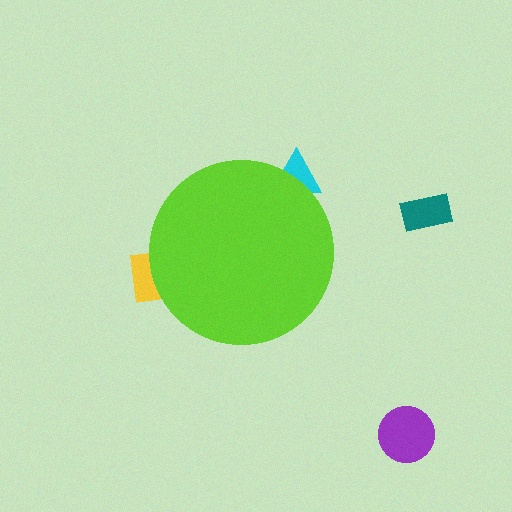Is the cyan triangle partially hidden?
Yes, the cyan triangle is partially hidden behind the lime circle.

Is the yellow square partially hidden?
Yes, the yellow square is partially hidden behind the lime circle.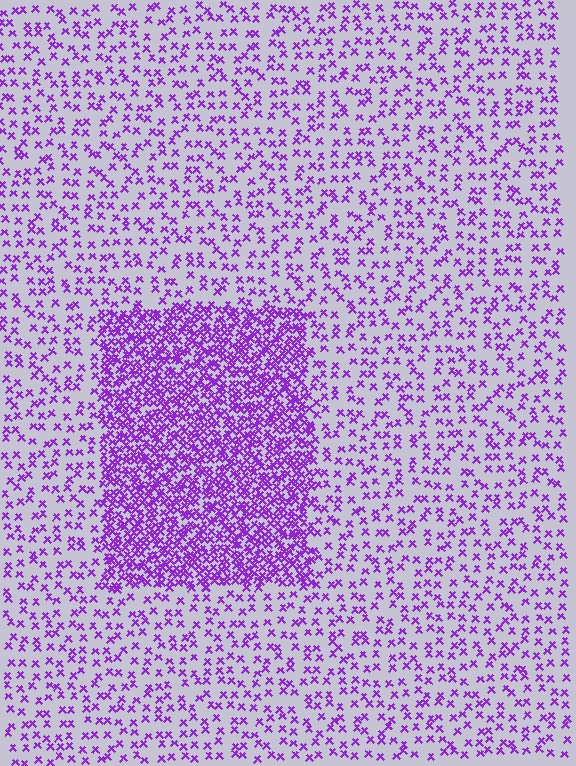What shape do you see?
I see a rectangle.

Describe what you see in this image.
The image contains small purple elements arranged at two different densities. A rectangle-shaped region is visible where the elements are more densely packed than the surrounding area.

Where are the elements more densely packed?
The elements are more densely packed inside the rectangle boundary.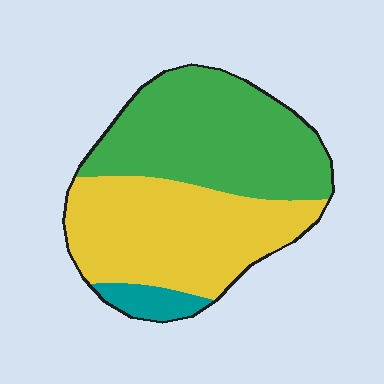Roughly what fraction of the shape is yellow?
Yellow takes up between a quarter and a half of the shape.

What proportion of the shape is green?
Green covers around 45% of the shape.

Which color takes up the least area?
Teal, at roughly 5%.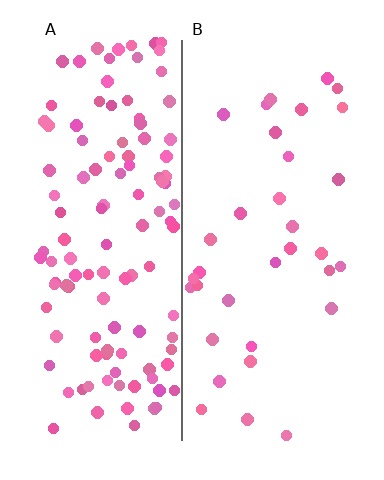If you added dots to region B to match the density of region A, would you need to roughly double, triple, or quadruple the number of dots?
Approximately triple.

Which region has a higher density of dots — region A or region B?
A (the left).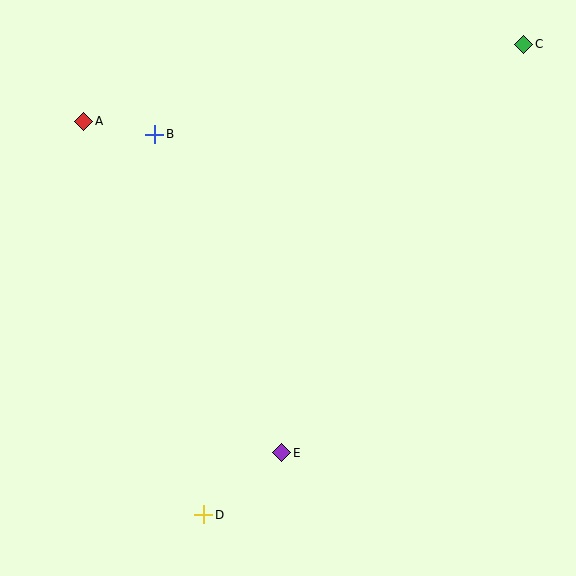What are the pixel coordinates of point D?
Point D is at (204, 515).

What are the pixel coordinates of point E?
Point E is at (282, 453).